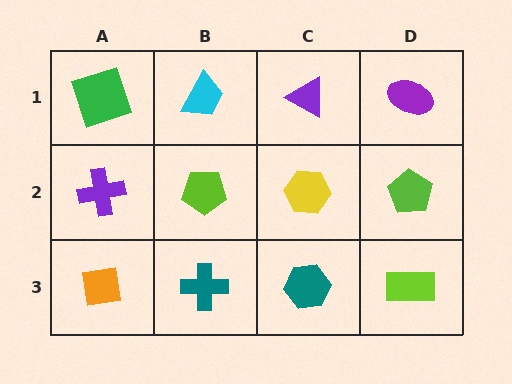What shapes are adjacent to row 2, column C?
A purple triangle (row 1, column C), a teal hexagon (row 3, column C), a lime pentagon (row 2, column B), a lime pentagon (row 2, column D).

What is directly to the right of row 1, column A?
A cyan trapezoid.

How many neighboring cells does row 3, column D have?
2.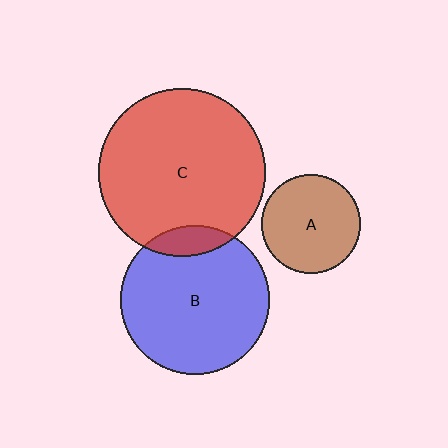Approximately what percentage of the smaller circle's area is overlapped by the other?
Approximately 10%.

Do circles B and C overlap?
Yes.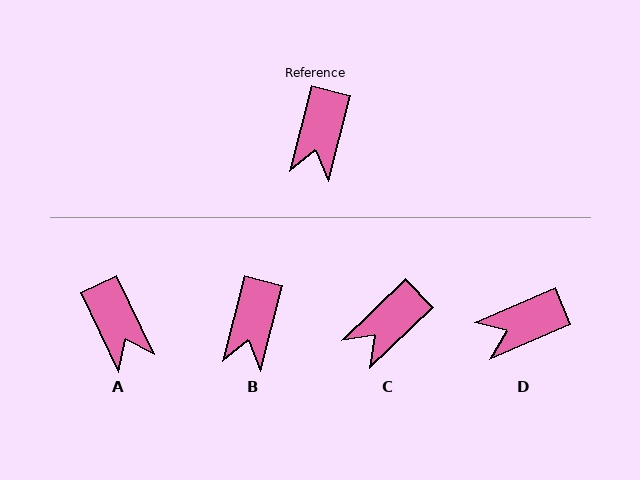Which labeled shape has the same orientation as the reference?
B.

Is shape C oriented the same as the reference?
No, it is off by about 31 degrees.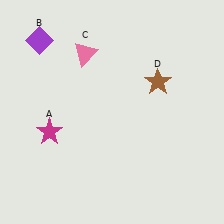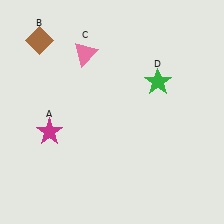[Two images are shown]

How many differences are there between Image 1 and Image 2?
There are 2 differences between the two images.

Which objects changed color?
B changed from purple to brown. D changed from brown to green.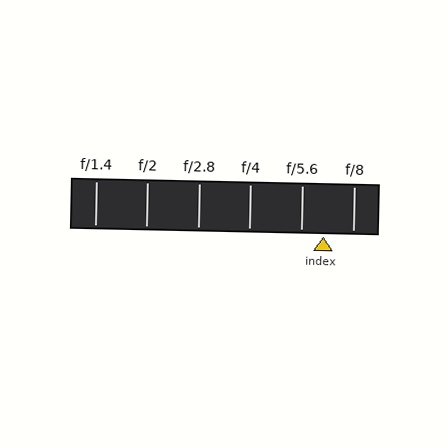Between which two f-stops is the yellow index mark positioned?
The index mark is between f/5.6 and f/8.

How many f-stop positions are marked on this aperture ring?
There are 6 f-stop positions marked.